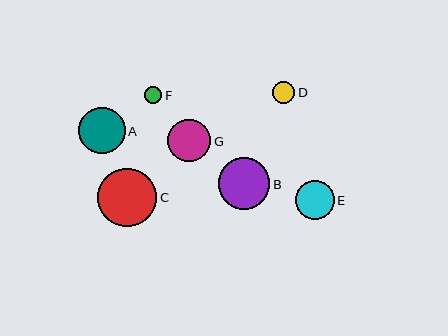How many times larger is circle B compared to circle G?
Circle B is approximately 1.2 times the size of circle G.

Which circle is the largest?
Circle C is the largest with a size of approximately 59 pixels.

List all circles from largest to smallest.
From largest to smallest: C, B, A, G, E, D, F.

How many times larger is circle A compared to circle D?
Circle A is approximately 2.1 times the size of circle D.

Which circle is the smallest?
Circle F is the smallest with a size of approximately 17 pixels.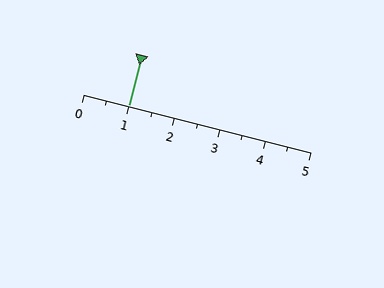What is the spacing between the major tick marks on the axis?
The major ticks are spaced 1 apart.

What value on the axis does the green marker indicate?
The marker indicates approximately 1.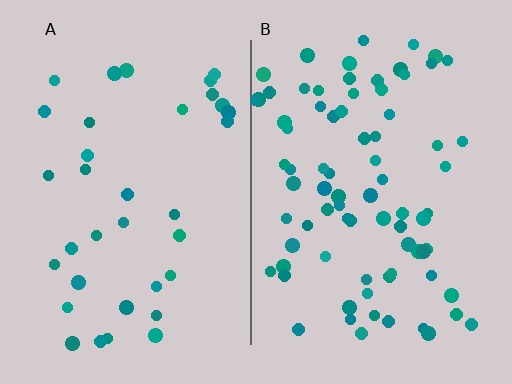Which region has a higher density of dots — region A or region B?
B (the right).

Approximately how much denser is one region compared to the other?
Approximately 2.3× — region B over region A.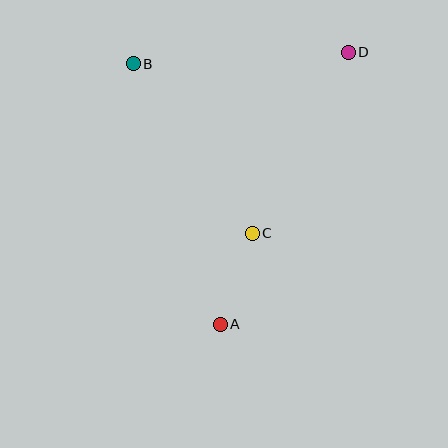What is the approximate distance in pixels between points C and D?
The distance between C and D is approximately 205 pixels.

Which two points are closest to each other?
Points A and C are closest to each other.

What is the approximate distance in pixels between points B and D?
The distance between B and D is approximately 215 pixels.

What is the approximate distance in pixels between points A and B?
The distance between A and B is approximately 275 pixels.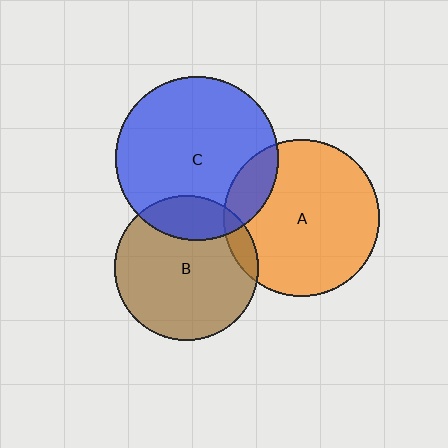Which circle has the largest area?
Circle C (blue).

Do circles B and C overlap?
Yes.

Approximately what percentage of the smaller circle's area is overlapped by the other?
Approximately 20%.